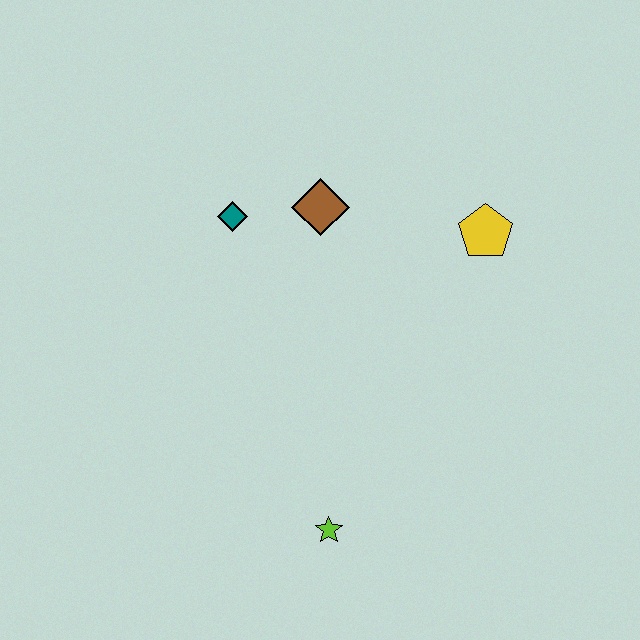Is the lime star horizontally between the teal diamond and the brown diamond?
No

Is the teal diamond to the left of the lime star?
Yes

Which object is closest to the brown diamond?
The teal diamond is closest to the brown diamond.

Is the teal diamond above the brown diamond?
No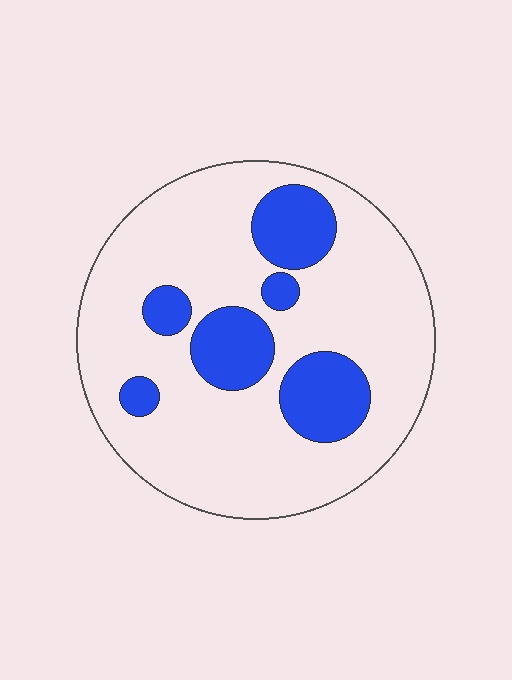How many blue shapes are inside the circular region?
6.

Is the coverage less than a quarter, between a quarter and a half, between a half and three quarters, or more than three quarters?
Less than a quarter.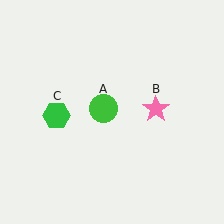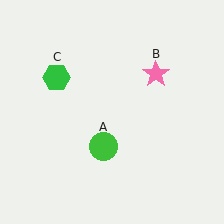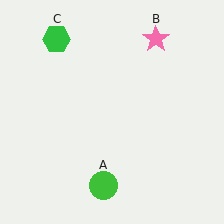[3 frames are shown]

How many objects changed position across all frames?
3 objects changed position: green circle (object A), pink star (object B), green hexagon (object C).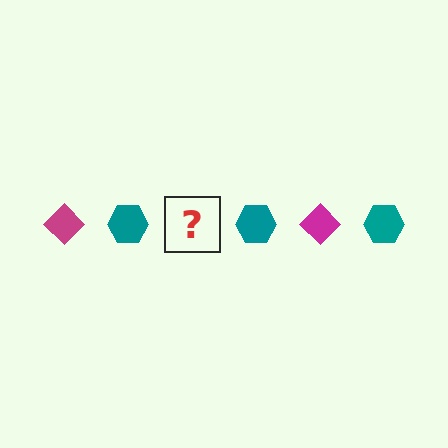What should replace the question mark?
The question mark should be replaced with a magenta diamond.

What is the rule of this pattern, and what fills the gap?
The rule is that the pattern alternates between magenta diamond and teal hexagon. The gap should be filled with a magenta diamond.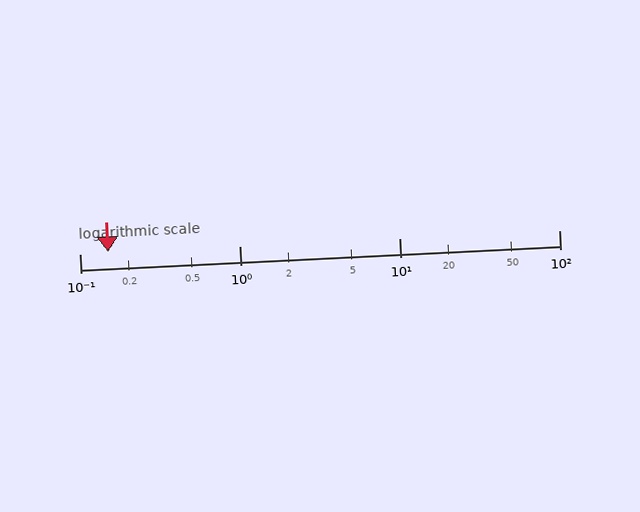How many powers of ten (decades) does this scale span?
The scale spans 3 decades, from 0.1 to 100.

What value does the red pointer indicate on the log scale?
The pointer indicates approximately 0.15.